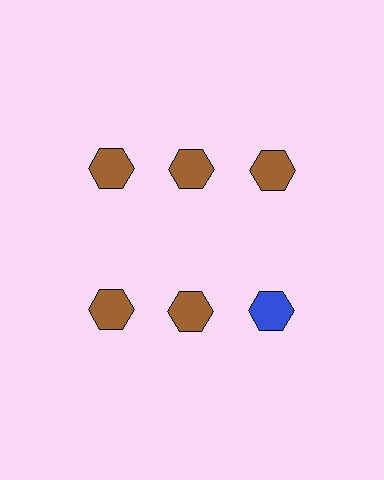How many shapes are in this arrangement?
There are 6 shapes arranged in a grid pattern.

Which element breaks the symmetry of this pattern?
The blue hexagon in the second row, center column breaks the symmetry. All other shapes are brown hexagons.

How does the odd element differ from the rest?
It has a different color: blue instead of brown.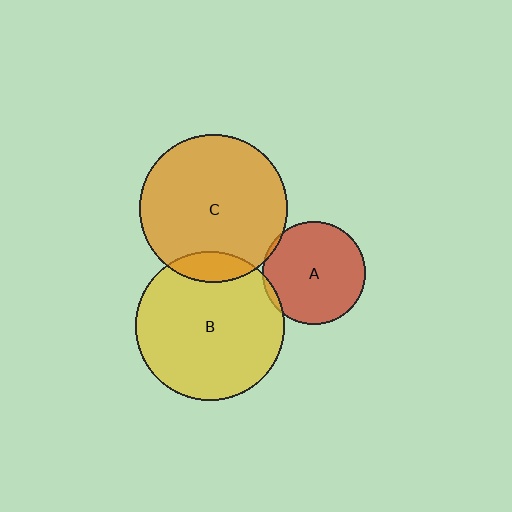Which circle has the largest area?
Circle B (yellow).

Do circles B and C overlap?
Yes.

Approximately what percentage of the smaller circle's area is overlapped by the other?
Approximately 10%.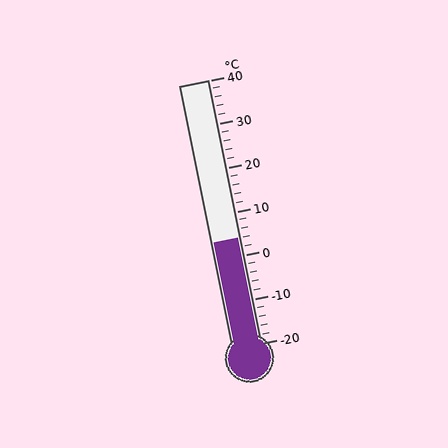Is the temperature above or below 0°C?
The temperature is above 0°C.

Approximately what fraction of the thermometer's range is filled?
The thermometer is filled to approximately 40% of its range.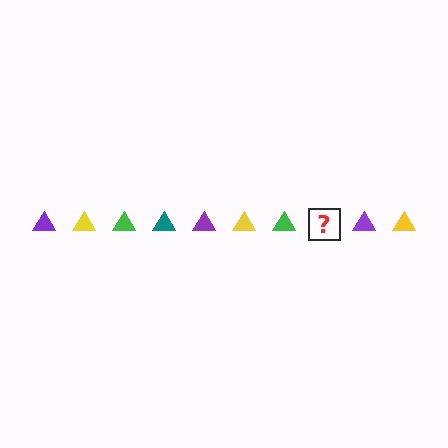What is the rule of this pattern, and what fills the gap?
The rule is that the pattern cycles through purple, yellow, green, teal triangles. The gap should be filled with a teal triangle.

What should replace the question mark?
The question mark should be replaced with a teal triangle.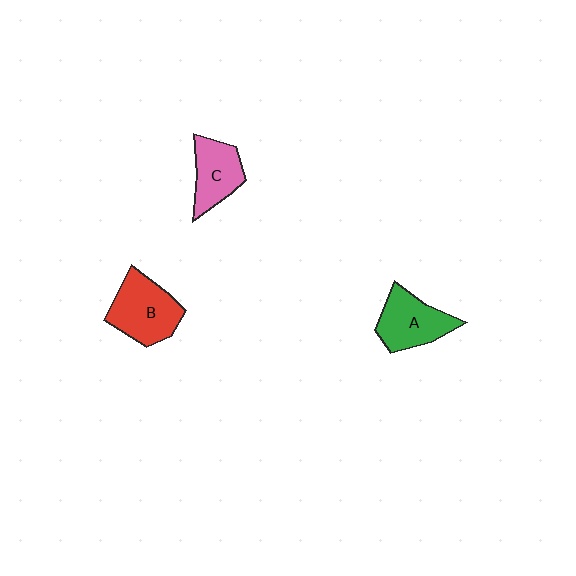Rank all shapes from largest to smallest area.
From largest to smallest: B (red), A (green), C (pink).